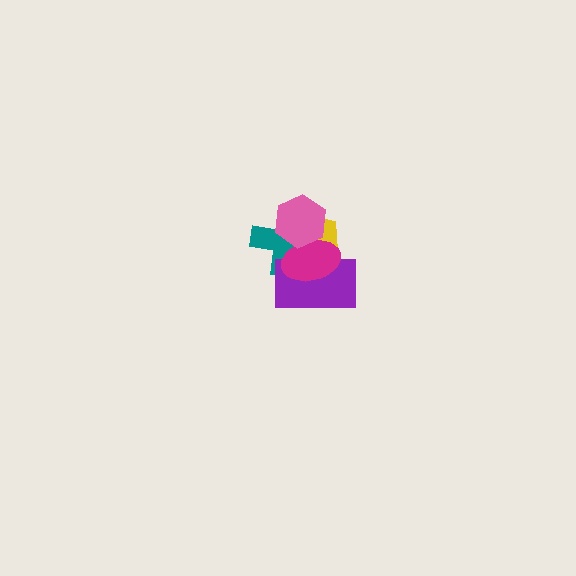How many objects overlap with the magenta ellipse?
4 objects overlap with the magenta ellipse.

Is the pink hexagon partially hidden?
No, no other shape covers it.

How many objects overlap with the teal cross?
4 objects overlap with the teal cross.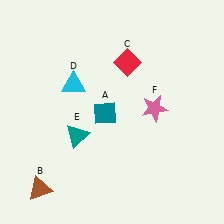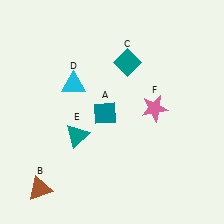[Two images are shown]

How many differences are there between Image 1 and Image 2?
There is 1 difference between the two images.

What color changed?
The diamond (C) changed from red in Image 1 to teal in Image 2.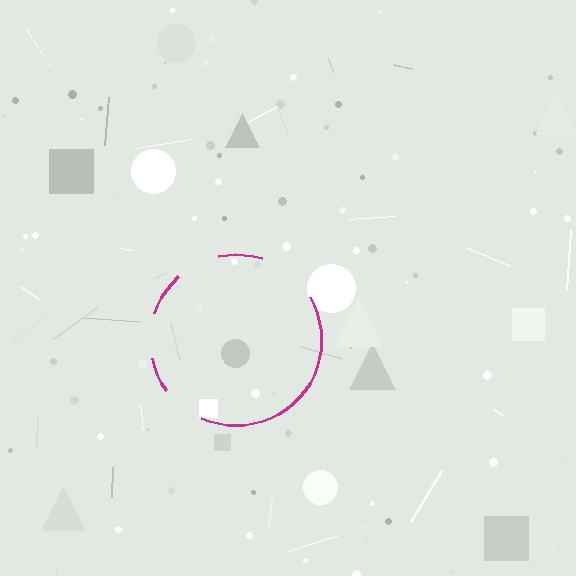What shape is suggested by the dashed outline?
The dashed outline suggests a circle.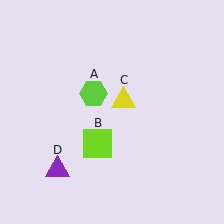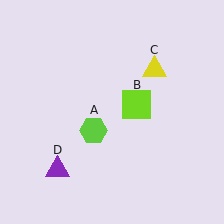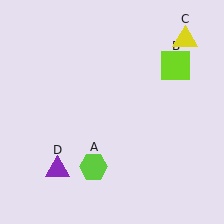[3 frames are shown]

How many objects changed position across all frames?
3 objects changed position: lime hexagon (object A), lime square (object B), yellow triangle (object C).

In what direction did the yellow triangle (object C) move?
The yellow triangle (object C) moved up and to the right.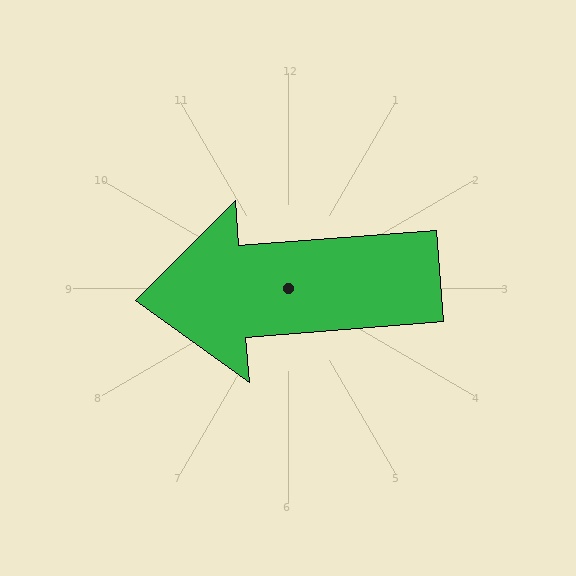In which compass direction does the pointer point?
West.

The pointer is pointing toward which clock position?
Roughly 9 o'clock.